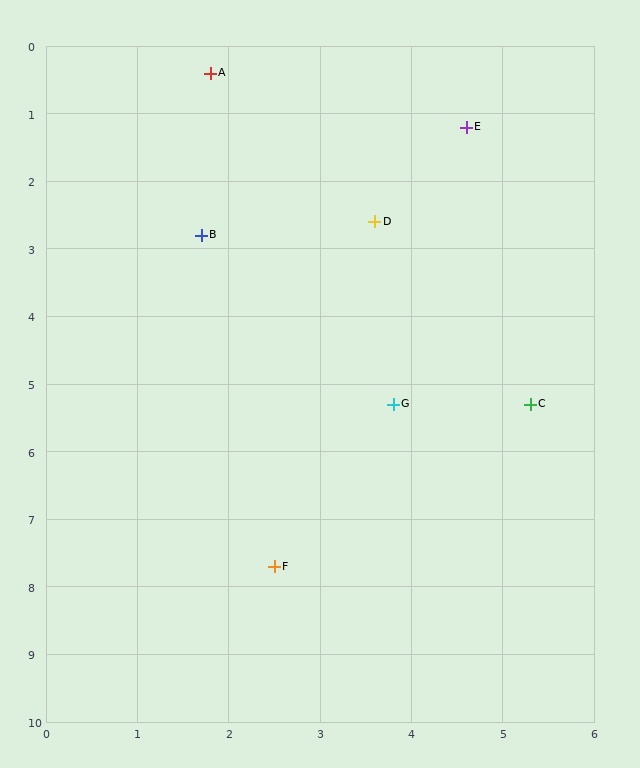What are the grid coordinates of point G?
Point G is at approximately (3.8, 5.3).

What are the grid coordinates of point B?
Point B is at approximately (1.7, 2.8).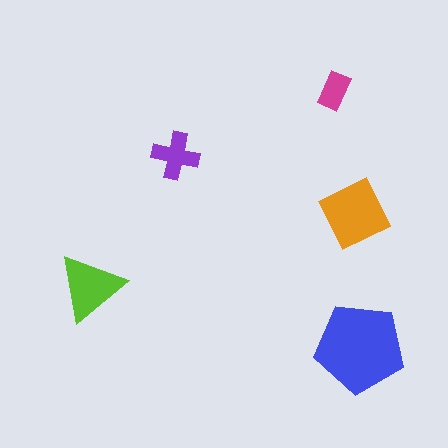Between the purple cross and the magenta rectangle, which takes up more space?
The purple cross.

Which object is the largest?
The blue pentagon.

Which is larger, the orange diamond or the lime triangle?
The orange diamond.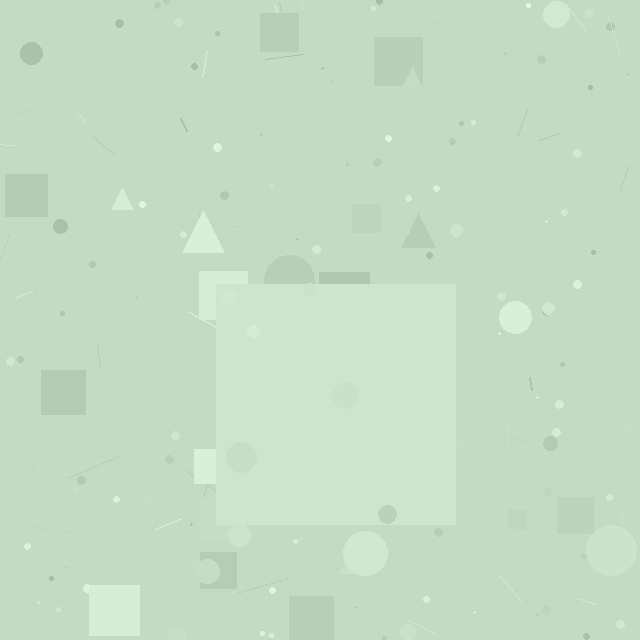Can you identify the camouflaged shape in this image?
The camouflaged shape is a square.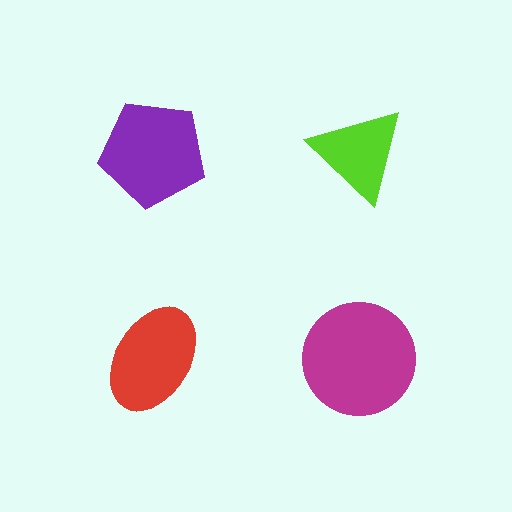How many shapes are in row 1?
2 shapes.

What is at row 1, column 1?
A purple pentagon.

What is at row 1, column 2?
A lime triangle.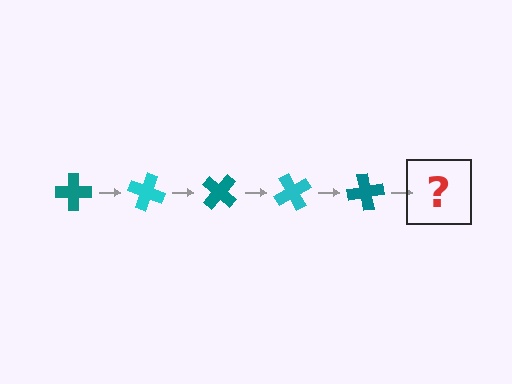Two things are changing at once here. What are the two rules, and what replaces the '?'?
The two rules are that it rotates 20 degrees each step and the color cycles through teal and cyan. The '?' should be a cyan cross, rotated 100 degrees from the start.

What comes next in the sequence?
The next element should be a cyan cross, rotated 100 degrees from the start.